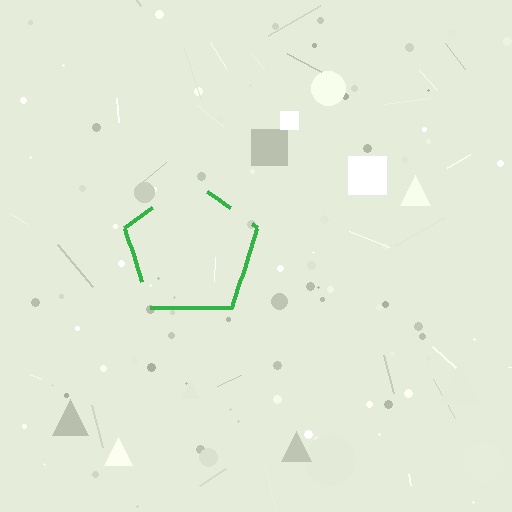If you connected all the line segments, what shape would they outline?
They would outline a pentagon.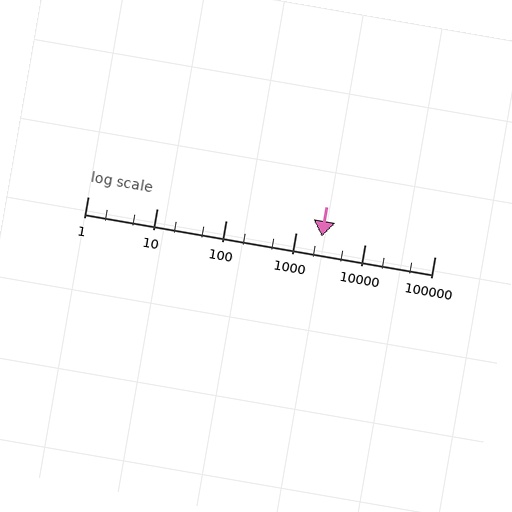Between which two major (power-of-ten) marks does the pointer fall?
The pointer is between 1000 and 10000.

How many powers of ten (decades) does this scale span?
The scale spans 5 decades, from 1 to 100000.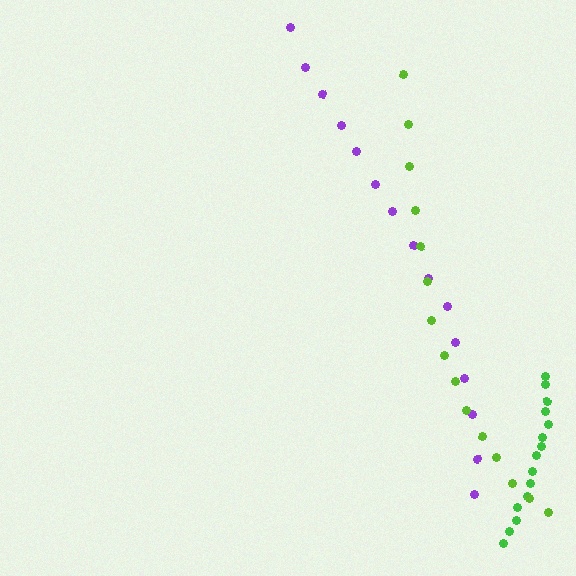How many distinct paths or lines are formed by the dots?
There are 3 distinct paths.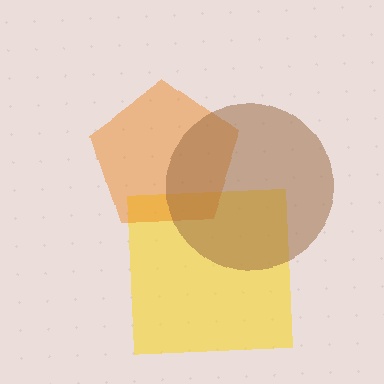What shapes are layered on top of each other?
The layered shapes are: a yellow square, an orange pentagon, a brown circle.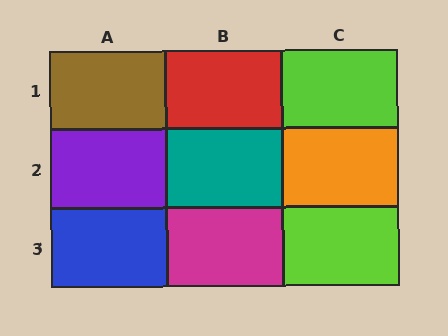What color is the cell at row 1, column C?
Lime.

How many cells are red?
1 cell is red.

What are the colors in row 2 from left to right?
Purple, teal, orange.